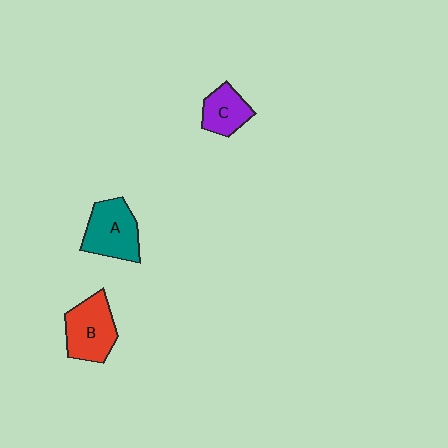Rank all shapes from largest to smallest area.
From largest to smallest: B (red), A (teal), C (purple).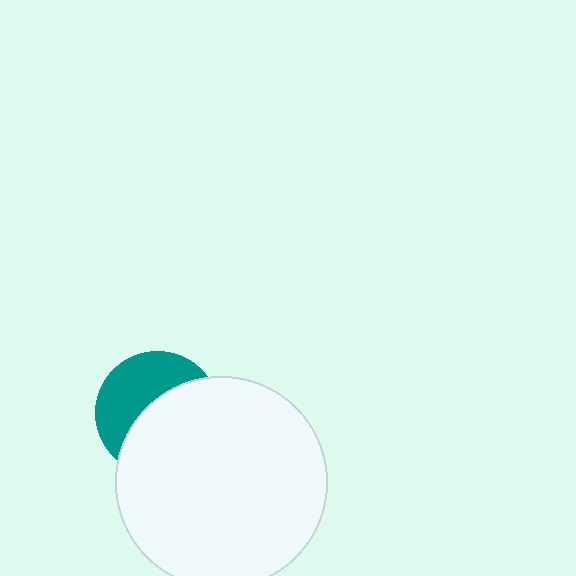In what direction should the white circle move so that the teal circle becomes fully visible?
The white circle should move toward the lower-right. That is the shortest direction to clear the overlap and leave the teal circle fully visible.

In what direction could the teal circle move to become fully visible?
The teal circle could move toward the upper-left. That would shift it out from behind the white circle entirely.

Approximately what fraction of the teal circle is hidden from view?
Roughly 56% of the teal circle is hidden behind the white circle.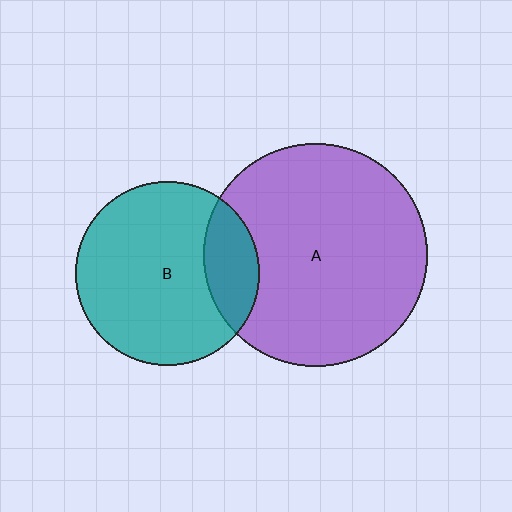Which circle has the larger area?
Circle A (purple).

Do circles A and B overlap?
Yes.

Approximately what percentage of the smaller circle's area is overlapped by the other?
Approximately 20%.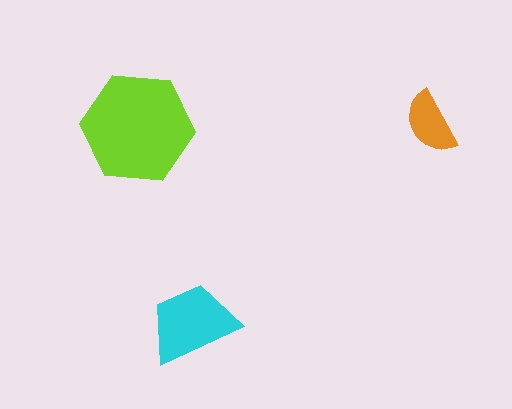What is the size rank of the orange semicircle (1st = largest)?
3rd.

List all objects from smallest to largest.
The orange semicircle, the cyan trapezoid, the lime hexagon.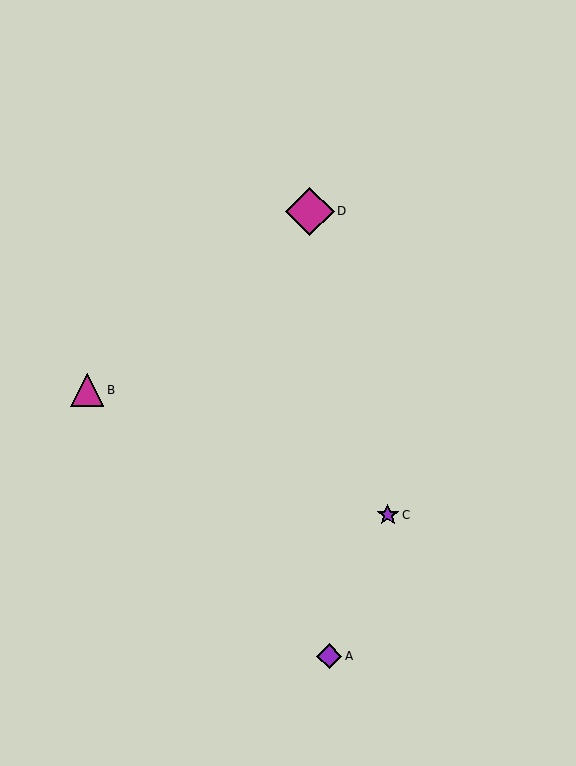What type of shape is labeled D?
Shape D is a magenta diamond.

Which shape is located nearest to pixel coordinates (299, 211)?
The magenta diamond (labeled D) at (310, 211) is nearest to that location.